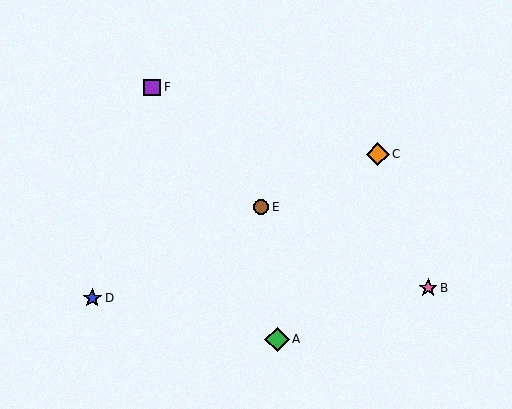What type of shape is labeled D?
Shape D is a blue star.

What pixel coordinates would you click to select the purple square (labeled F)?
Click at (152, 87) to select the purple square F.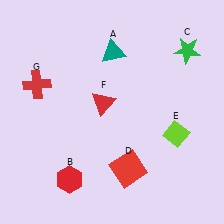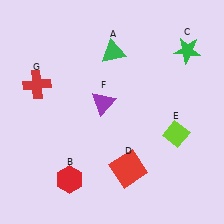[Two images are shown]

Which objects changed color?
A changed from teal to green. F changed from red to purple.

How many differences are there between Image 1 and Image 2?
There are 2 differences between the two images.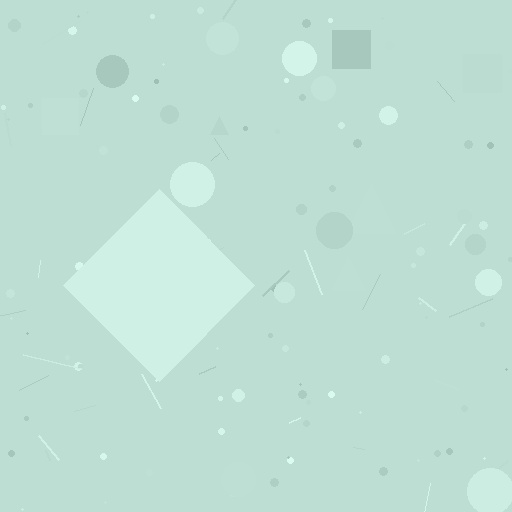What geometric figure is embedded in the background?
A diamond is embedded in the background.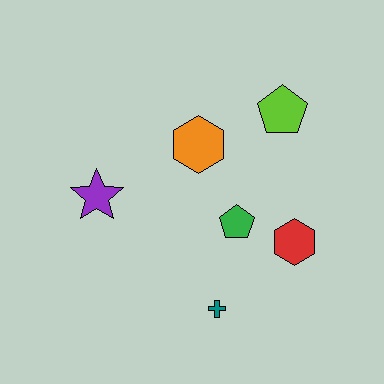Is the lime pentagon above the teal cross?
Yes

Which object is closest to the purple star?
The orange hexagon is closest to the purple star.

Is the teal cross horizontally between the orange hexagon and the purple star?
No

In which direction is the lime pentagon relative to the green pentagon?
The lime pentagon is above the green pentagon.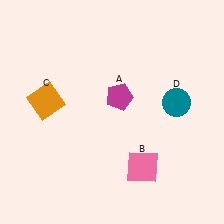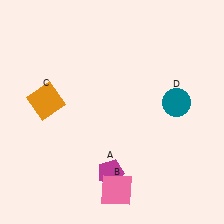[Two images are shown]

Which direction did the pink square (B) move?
The pink square (B) moved left.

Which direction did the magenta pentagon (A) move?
The magenta pentagon (A) moved down.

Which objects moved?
The objects that moved are: the magenta pentagon (A), the pink square (B).